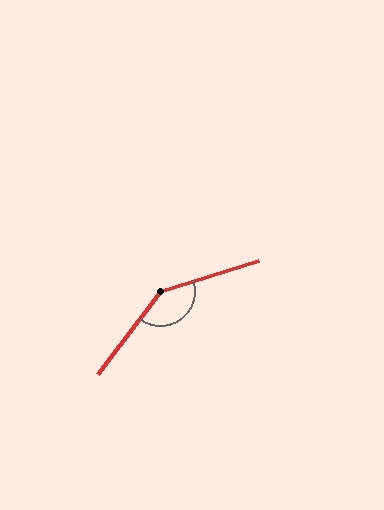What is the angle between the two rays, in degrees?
Approximately 144 degrees.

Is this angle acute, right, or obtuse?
It is obtuse.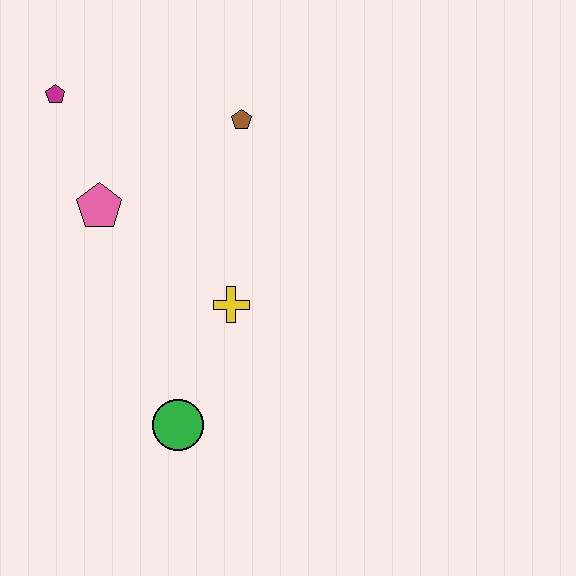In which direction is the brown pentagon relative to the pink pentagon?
The brown pentagon is to the right of the pink pentagon.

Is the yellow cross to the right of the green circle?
Yes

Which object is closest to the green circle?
The yellow cross is closest to the green circle.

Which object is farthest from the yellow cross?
The magenta pentagon is farthest from the yellow cross.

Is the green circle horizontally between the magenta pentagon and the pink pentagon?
No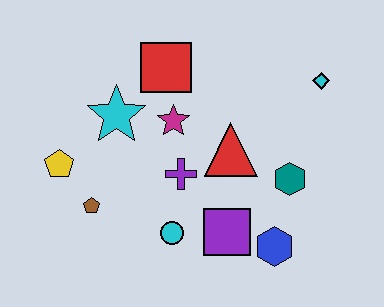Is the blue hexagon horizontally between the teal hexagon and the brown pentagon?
Yes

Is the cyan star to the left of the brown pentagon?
No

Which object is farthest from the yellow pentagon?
The cyan diamond is farthest from the yellow pentagon.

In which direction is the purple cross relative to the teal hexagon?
The purple cross is to the left of the teal hexagon.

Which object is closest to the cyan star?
The magenta star is closest to the cyan star.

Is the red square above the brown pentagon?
Yes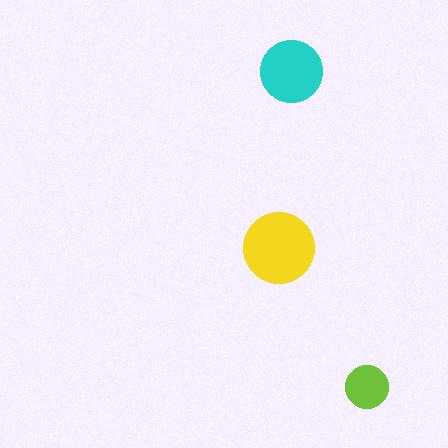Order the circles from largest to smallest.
the yellow one, the cyan one, the lime one.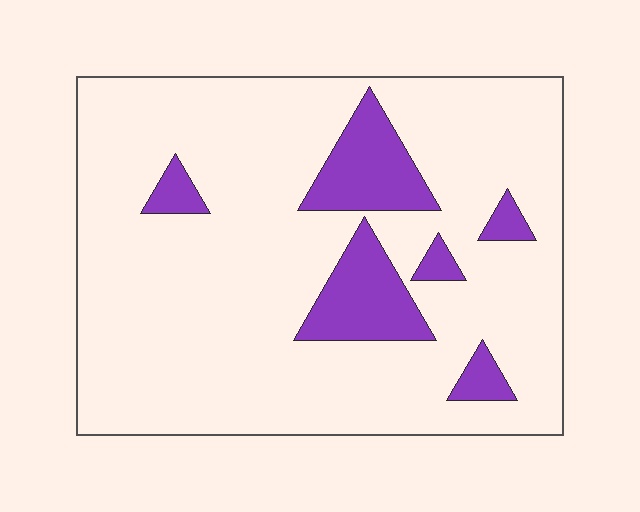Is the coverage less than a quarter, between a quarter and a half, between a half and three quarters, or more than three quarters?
Less than a quarter.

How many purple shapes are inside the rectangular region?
6.